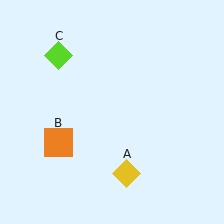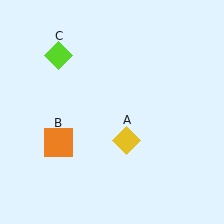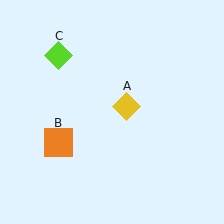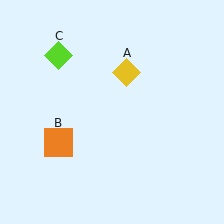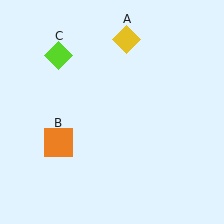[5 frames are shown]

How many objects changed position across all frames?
1 object changed position: yellow diamond (object A).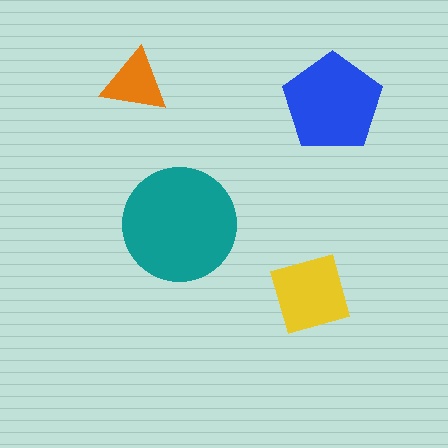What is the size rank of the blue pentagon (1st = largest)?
2nd.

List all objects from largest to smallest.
The teal circle, the blue pentagon, the yellow square, the orange triangle.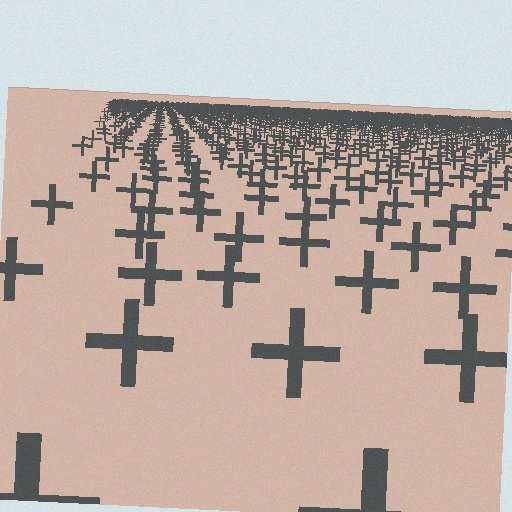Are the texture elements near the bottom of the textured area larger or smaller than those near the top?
Larger. Near the bottom, elements are closer to the viewer and appear at a bigger on-screen size.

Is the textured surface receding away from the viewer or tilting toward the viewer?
The surface is receding away from the viewer. Texture elements get smaller and denser toward the top.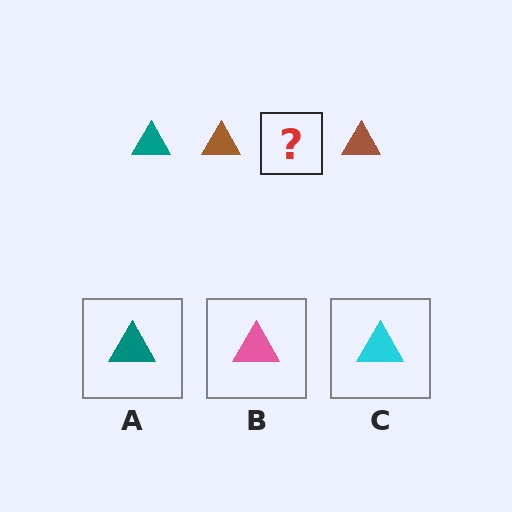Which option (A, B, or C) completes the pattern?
A.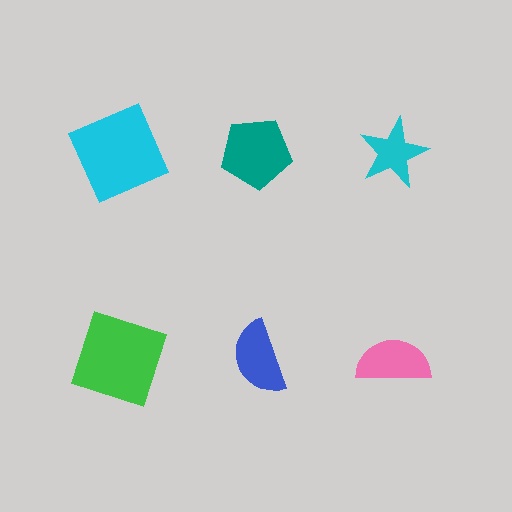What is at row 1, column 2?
A teal pentagon.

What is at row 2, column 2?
A blue semicircle.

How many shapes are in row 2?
3 shapes.